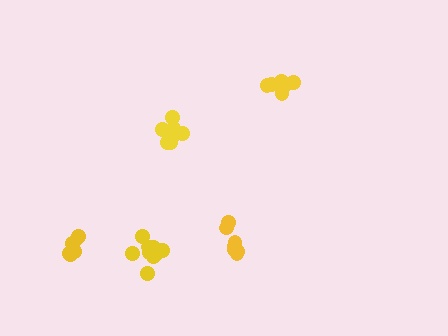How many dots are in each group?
Group 1: 8 dots, Group 2: 7 dots, Group 3: 7 dots, Group 4: 6 dots, Group 5: 10 dots (38 total).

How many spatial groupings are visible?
There are 5 spatial groupings.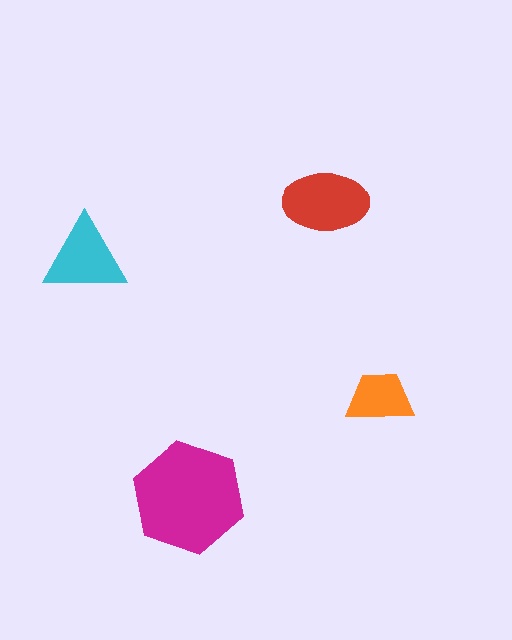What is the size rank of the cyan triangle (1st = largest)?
3rd.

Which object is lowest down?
The magenta hexagon is bottommost.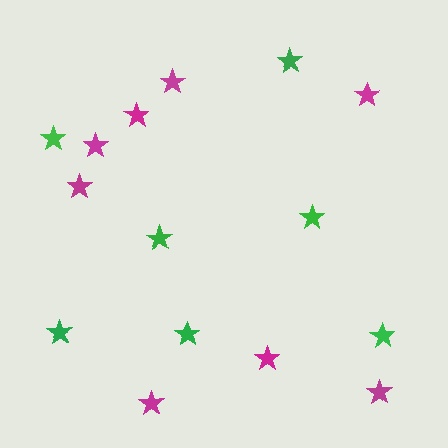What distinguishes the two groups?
There are 2 groups: one group of green stars (7) and one group of magenta stars (8).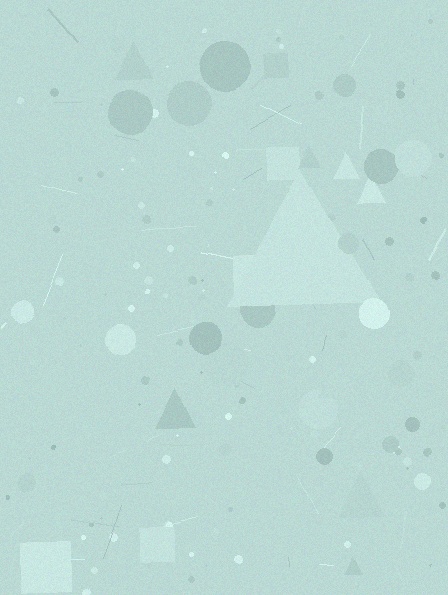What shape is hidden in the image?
A triangle is hidden in the image.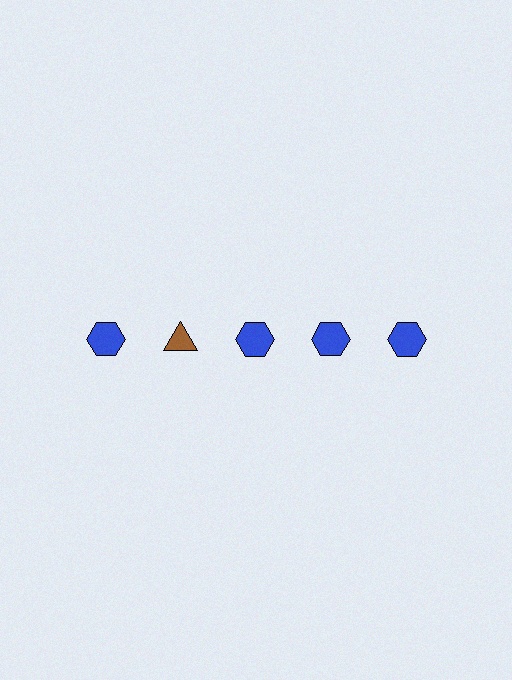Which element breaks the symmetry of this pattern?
The brown triangle in the top row, second from left column breaks the symmetry. All other shapes are blue hexagons.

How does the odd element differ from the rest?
It differs in both color (brown instead of blue) and shape (triangle instead of hexagon).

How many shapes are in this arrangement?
There are 5 shapes arranged in a grid pattern.